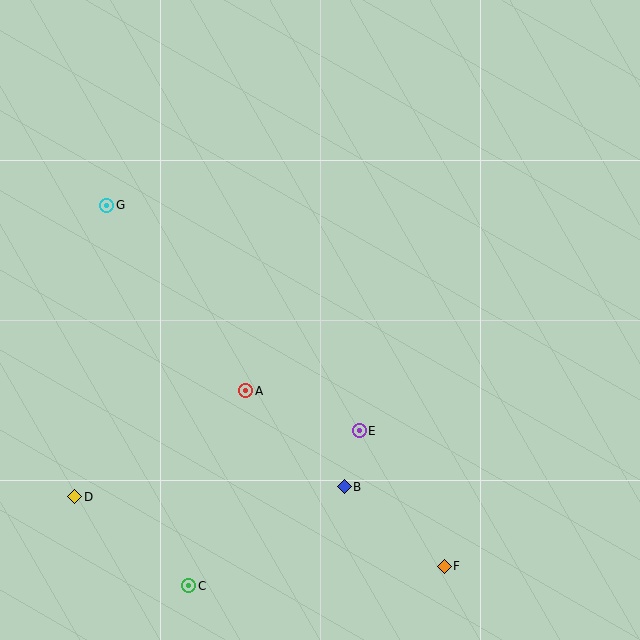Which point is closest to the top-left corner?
Point G is closest to the top-left corner.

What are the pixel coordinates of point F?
Point F is at (444, 566).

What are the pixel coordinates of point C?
Point C is at (189, 586).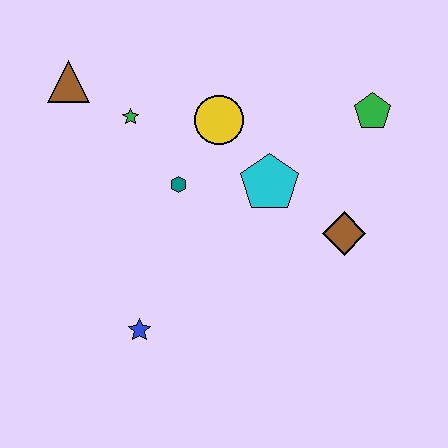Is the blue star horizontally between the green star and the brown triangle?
No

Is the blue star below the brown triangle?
Yes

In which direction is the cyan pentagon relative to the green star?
The cyan pentagon is to the right of the green star.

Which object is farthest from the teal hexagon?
The green pentagon is farthest from the teal hexagon.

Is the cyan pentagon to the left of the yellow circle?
No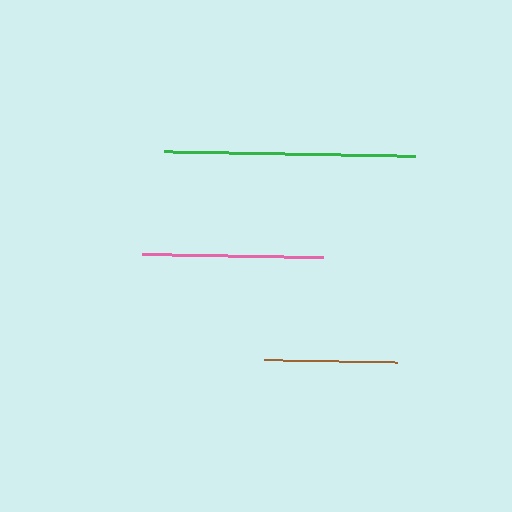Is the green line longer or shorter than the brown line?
The green line is longer than the brown line.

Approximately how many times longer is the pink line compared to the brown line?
The pink line is approximately 1.4 times the length of the brown line.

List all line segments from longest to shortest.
From longest to shortest: green, pink, brown.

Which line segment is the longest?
The green line is the longest at approximately 251 pixels.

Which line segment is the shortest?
The brown line is the shortest at approximately 132 pixels.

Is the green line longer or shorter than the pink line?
The green line is longer than the pink line.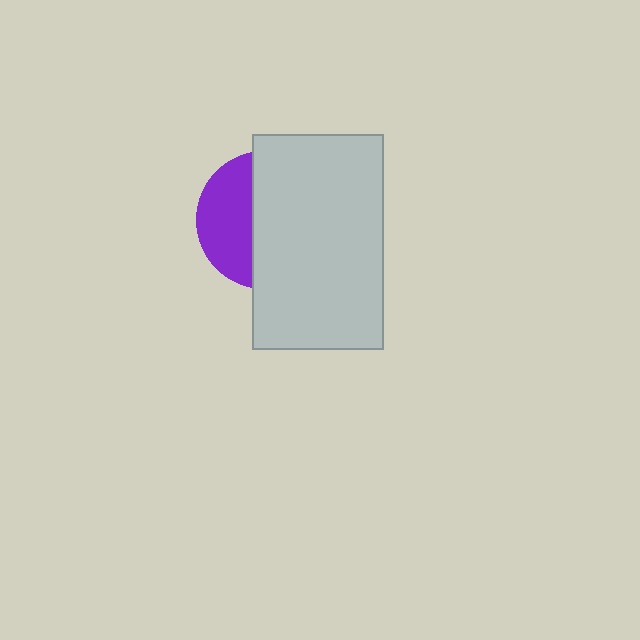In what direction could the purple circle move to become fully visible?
The purple circle could move left. That would shift it out from behind the light gray rectangle entirely.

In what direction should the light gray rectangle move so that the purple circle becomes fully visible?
The light gray rectangle should move right. That is the shortest direction to clear the overlap and leave the purple circle fully visible.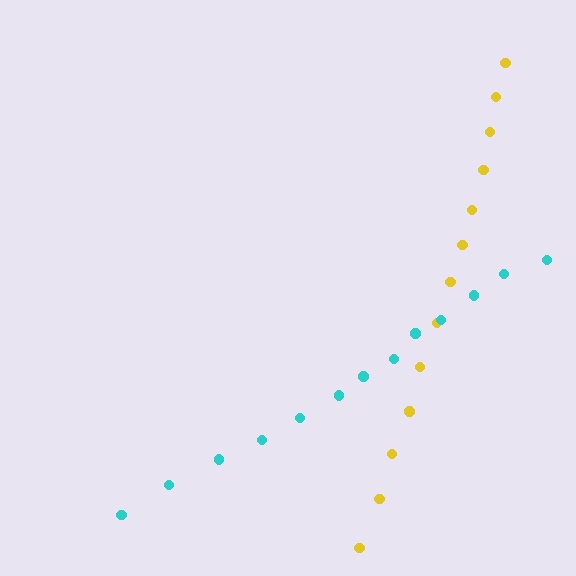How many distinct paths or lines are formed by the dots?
There are 2 distinct paths.